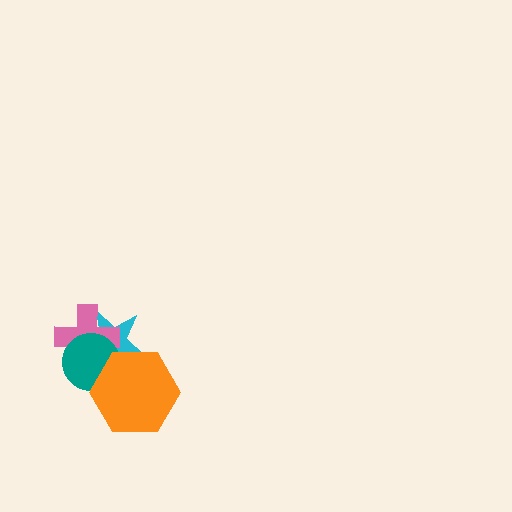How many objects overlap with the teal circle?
3 objects overlap with the teal circle.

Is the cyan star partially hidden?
Yes, it is partially covered by another shape.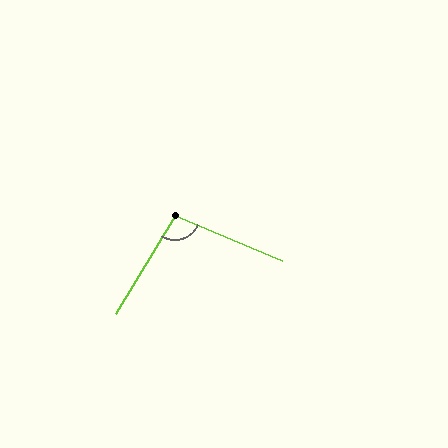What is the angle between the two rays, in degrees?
Approximately 98 degrees.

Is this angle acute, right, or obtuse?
It is obtuse.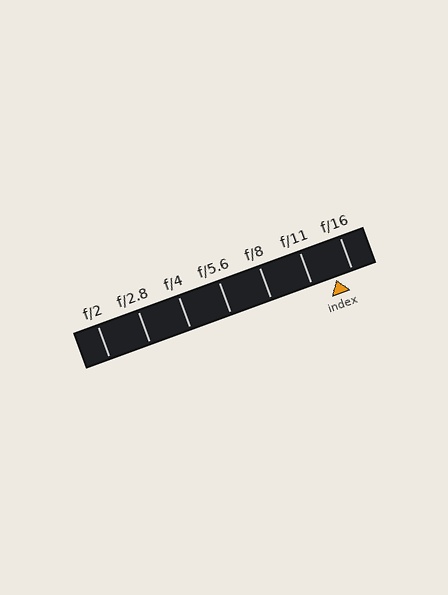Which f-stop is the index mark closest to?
The index mark is closest to f/16.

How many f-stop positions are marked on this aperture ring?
There are 7 f-stop positions marked.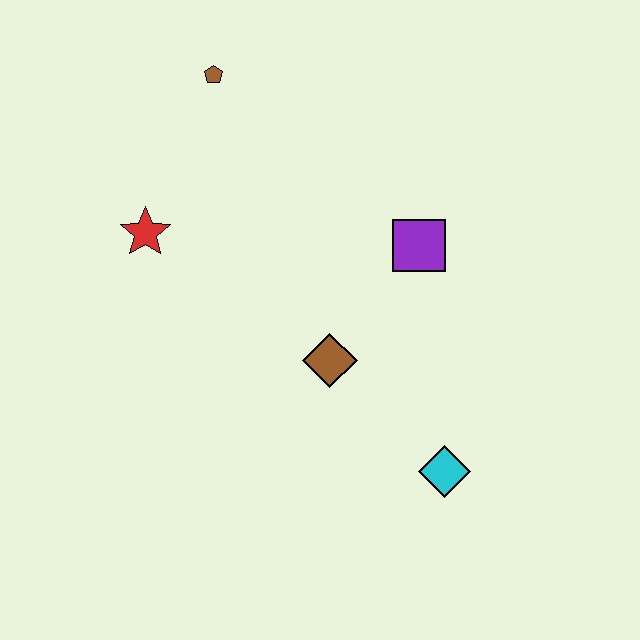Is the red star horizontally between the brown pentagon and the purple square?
No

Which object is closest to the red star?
The brown pentagon is closest to the red star.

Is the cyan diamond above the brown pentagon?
No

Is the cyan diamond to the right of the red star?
Yes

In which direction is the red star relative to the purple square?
The red star is to the left of the purple square.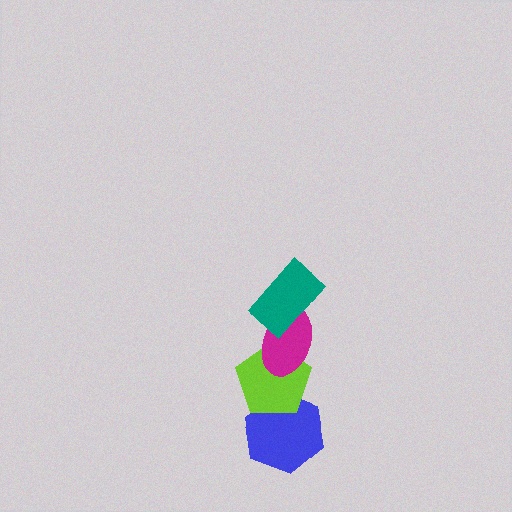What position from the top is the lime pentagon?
The lime pentagon is 3rd from the top.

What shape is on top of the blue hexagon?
The lime pentagon is on top of the blue hexagon.